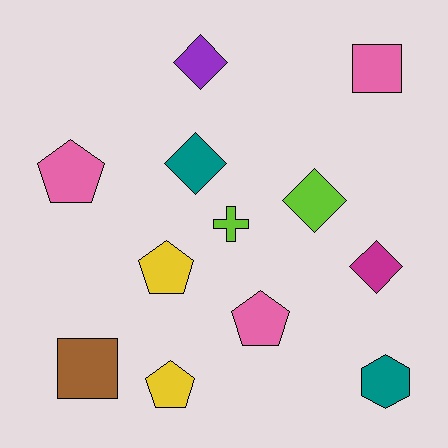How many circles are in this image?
There are no circles.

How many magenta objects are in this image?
There is 1 magenta object.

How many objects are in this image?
There are 12 objects.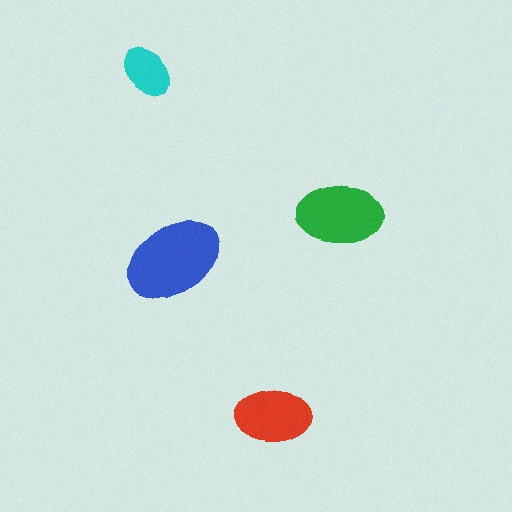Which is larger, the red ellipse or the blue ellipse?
The blue one.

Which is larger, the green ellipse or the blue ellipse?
The blue one.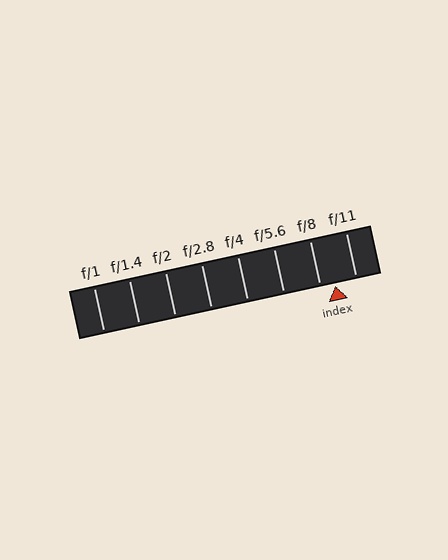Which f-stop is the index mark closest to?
The index mark is closest to f/8.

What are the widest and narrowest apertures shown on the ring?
The widest aperture shown is f/1 and the narrowest is f/11.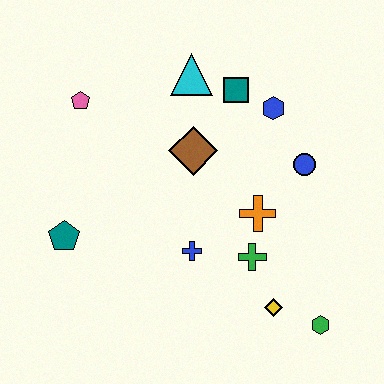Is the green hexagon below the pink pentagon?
Yes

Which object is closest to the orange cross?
The green cross is closest to the orange cross.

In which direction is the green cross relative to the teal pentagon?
The green cross is to the right of the teal pentagon.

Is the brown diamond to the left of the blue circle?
Yes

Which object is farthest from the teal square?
The green hexagon is farthest from the teal square.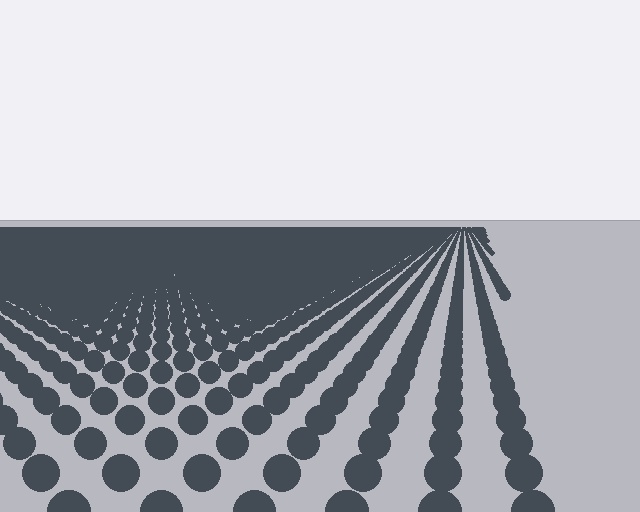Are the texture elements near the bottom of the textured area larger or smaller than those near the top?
Larger. Near the bottom, elements are closer to the viewer and appear at a bigger on-screen size.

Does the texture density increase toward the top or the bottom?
Density increases toward the top.